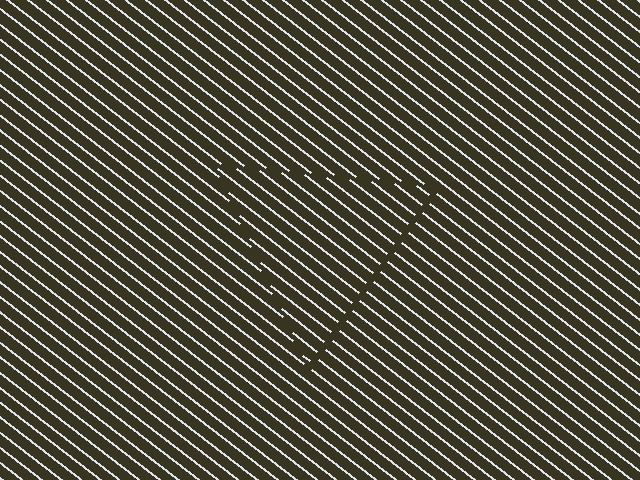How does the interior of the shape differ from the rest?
The interior of the shape contains the same grating, shifted by half a period — the contour is defined by the phase discontinuity where line-ends from the inner and outer gratings abut.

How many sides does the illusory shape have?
3 sides — the line-ends trace a triangle.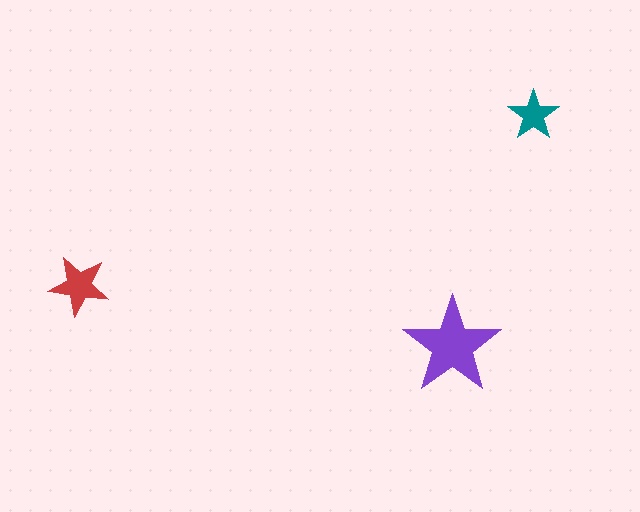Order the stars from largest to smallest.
the purple one, the red one, the teal one.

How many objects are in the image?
There are 3 objects in the image.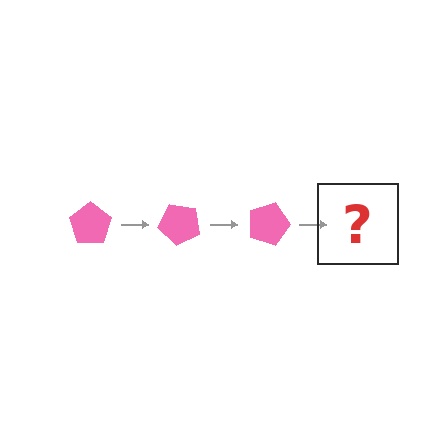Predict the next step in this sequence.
The next step is a pink pentagon rotated 135 degrees.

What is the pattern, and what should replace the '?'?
The pattern is that the pentagon rotates 45 degrees each step. The '?' should be a pink pentagon rotated 135 degrees.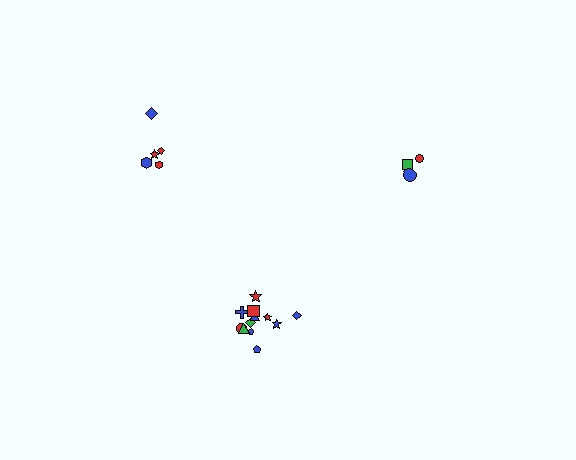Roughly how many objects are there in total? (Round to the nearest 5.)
Roughly 20 objects in total.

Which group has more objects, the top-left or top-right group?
The top-left group.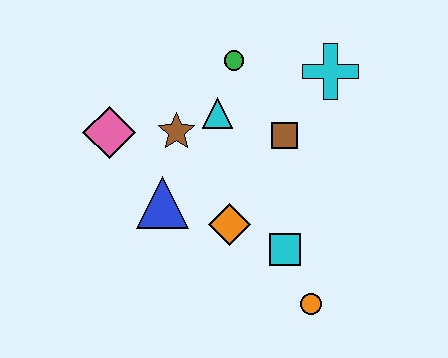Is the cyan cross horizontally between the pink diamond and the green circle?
No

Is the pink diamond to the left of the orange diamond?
Yes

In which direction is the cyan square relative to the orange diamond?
The cyan square is to the right of the orange diamond.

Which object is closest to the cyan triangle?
The brown star is closest to the cyan triangle.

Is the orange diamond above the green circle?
No